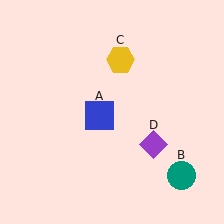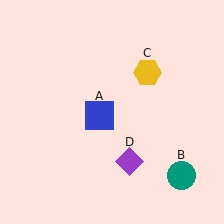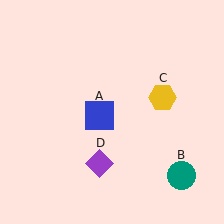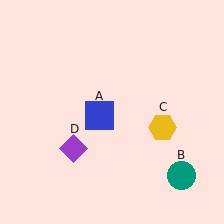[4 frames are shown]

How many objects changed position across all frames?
2 objects changed position: yellow hexagon (object C), purple diamond (object D).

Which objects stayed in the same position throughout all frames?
Blue square (object A) and teal circle (object B) remained stationary.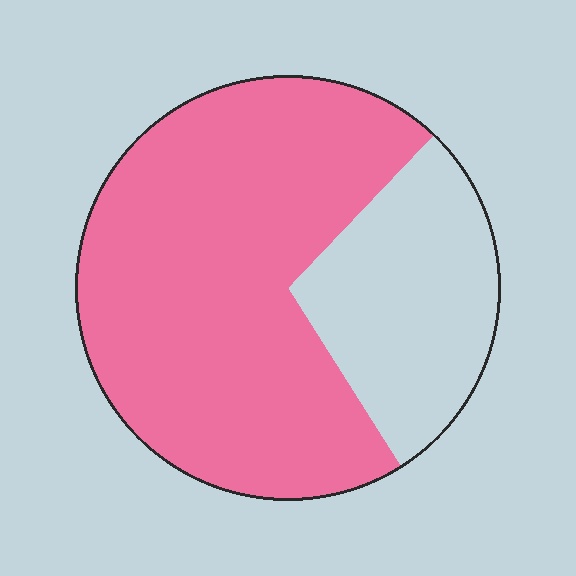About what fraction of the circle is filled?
About three quarters (3/4).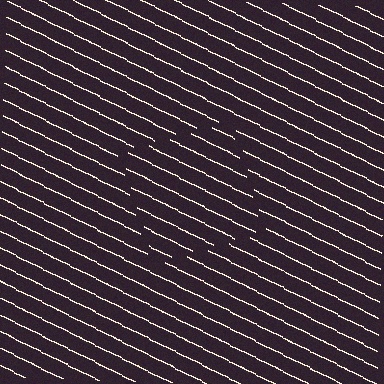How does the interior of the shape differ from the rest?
The interior of the shape contains the same grating, shifted by half a period — the contour is defined by the phase discontinuity where line-ends from the inner and outer gratings abut.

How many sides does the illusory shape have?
4 sides — the line-ends trace a square.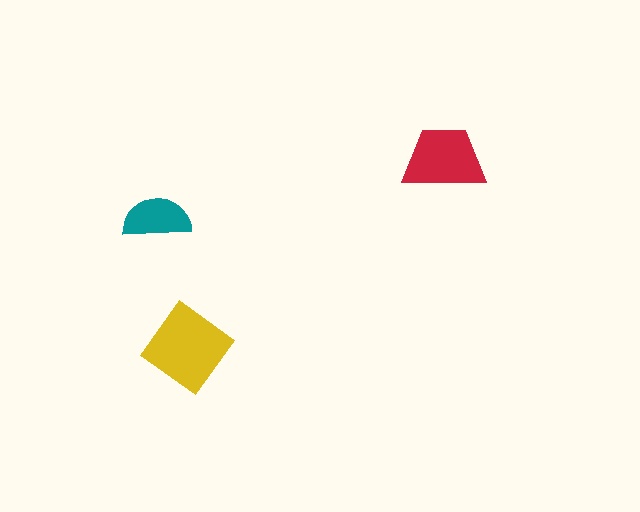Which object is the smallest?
The teal semicircle.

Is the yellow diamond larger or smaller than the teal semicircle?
Larger.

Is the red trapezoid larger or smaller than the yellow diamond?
Smaller.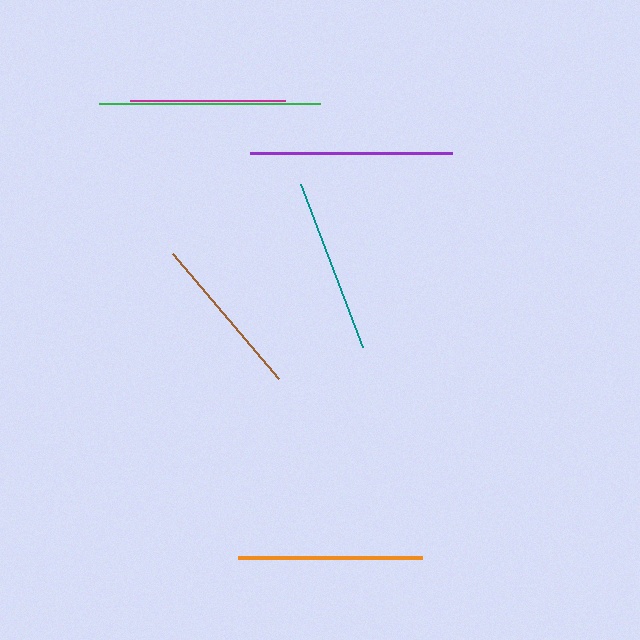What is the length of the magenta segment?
The magenta segment is approximately 154 pixels long.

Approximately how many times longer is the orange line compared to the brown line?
The orange line is approximately 1.1 times the length of the brown line.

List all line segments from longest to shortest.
From longest to shortest: green, purple, orange, teal, brown, magenta.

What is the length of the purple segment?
The purple segment is approximately 202 pixels long.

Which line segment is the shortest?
The magenta line is the shortest at approximately 154 pixels.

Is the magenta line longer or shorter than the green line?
The green line is longer than the magenta line.